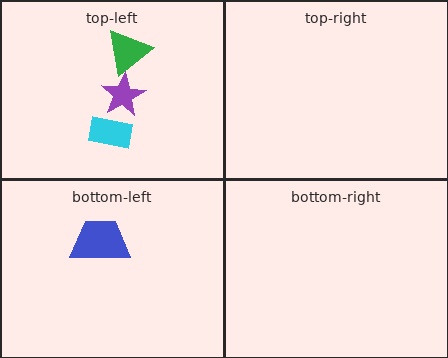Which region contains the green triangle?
The top-left region.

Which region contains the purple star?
The top-left region.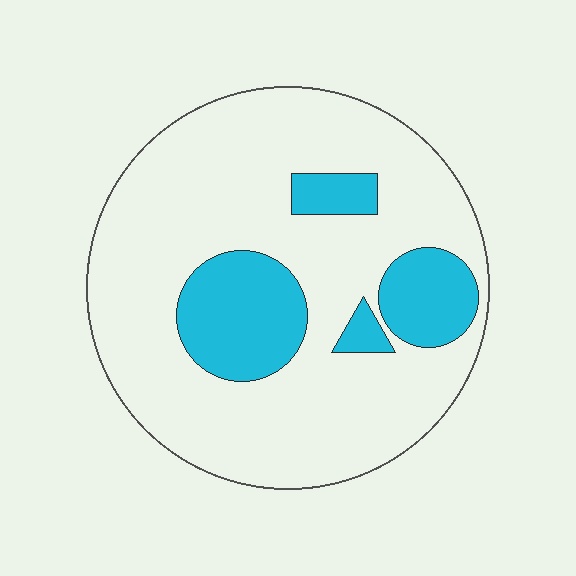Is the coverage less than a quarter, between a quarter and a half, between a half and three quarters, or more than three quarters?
Less than a quarter.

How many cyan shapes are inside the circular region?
4.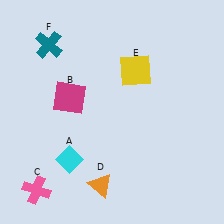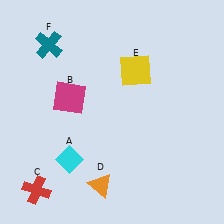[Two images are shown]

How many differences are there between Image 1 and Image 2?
There is 1 difference between the two images.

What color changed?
The cross (C) changed from pink in Image 1 to red in Image 2.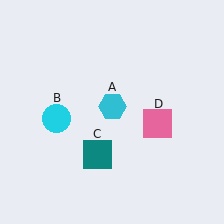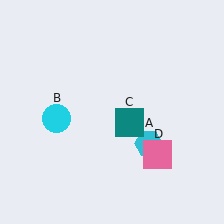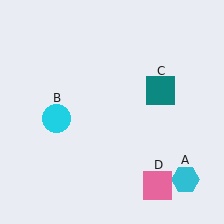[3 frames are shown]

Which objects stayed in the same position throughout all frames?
Cyan circle (object B) remained stationary.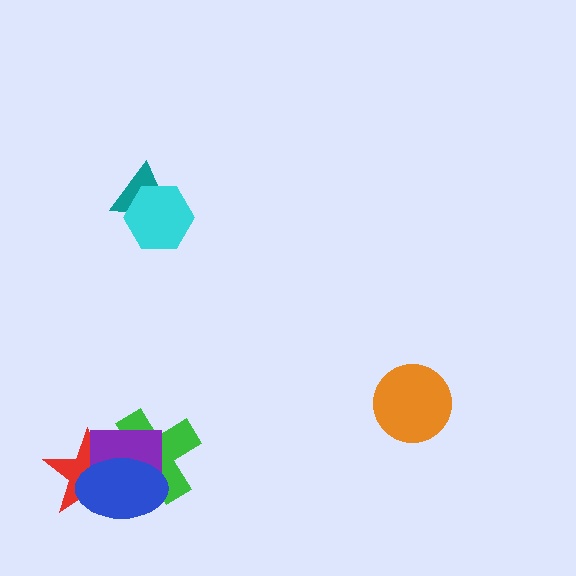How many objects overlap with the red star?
3 objects overlap with the red star.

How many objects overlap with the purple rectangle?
3 objects overlap with the purple rectangle.